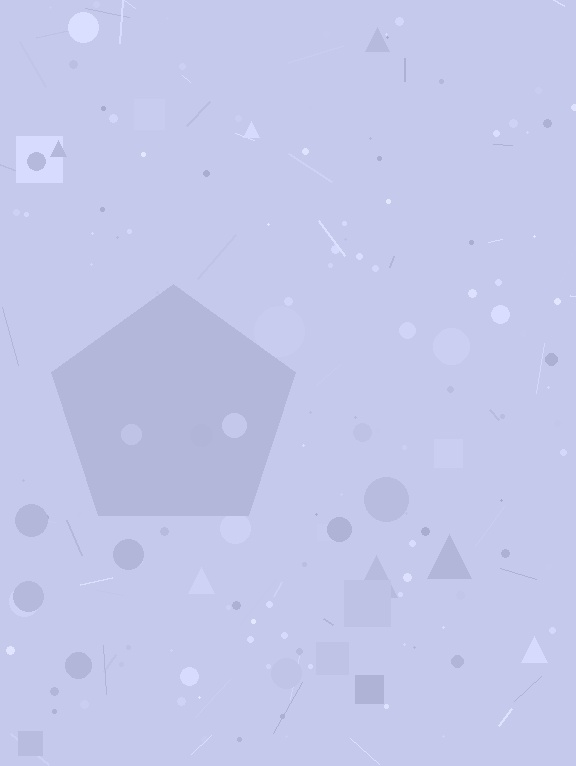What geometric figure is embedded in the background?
A pentagon is embedded in the background.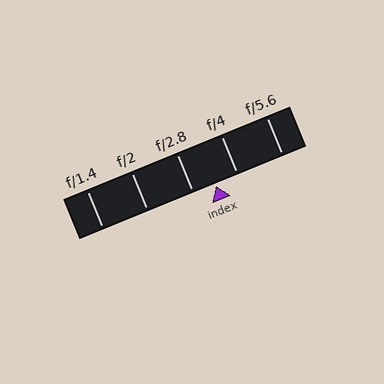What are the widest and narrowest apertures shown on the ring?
The widest aperture shown is f/1.4 and the narrowest is f/5.6.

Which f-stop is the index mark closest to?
The index mark is closest to f/2.8.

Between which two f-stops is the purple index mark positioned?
The index mark is between f/2.8 and f/4.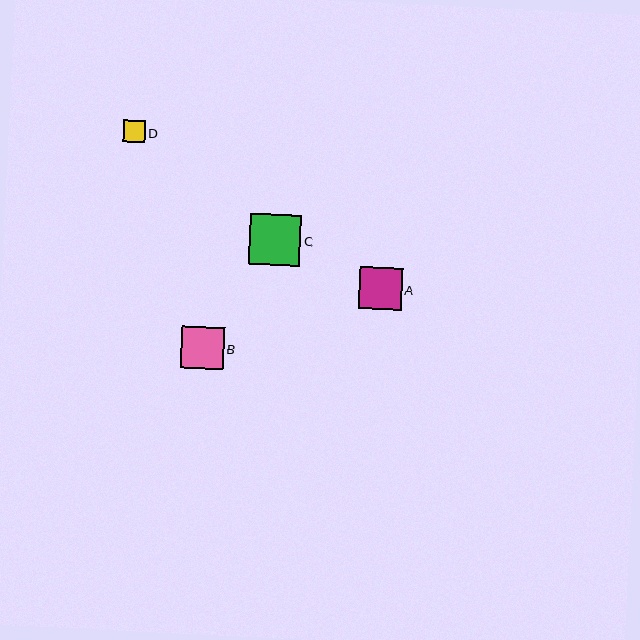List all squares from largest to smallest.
From largest to smallest: C, B, A, D.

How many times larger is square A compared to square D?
Square A is approximately 2.0 times the size of square D.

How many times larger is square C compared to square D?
Square C is approximately 2.4 times the size of square D.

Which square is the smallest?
Square D is the smallest with a size of approximately 21 pixels.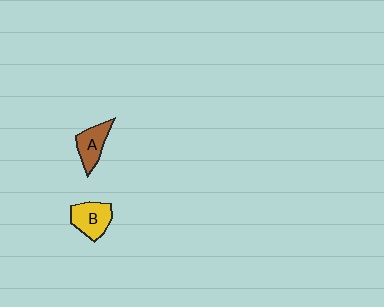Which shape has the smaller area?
Shape A (brown).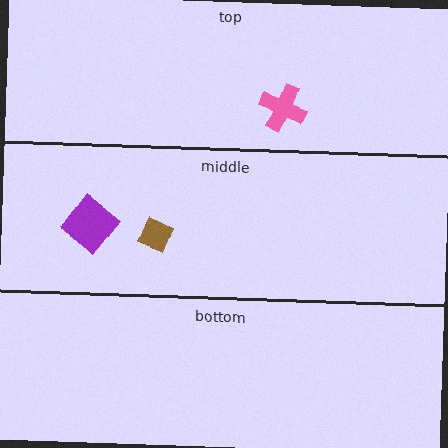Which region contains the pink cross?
The top region.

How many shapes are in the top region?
1.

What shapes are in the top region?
The pink cross.